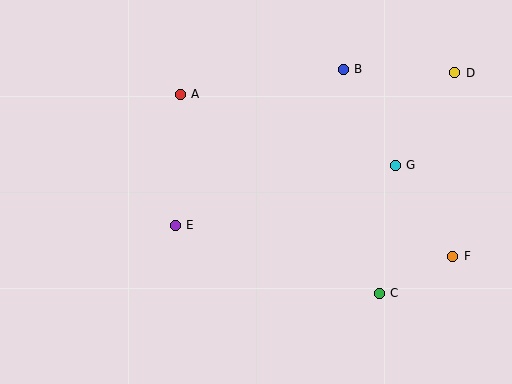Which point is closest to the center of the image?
Point E at (175, 225) is closest to the center.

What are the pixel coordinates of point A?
Point A is at (180, 94).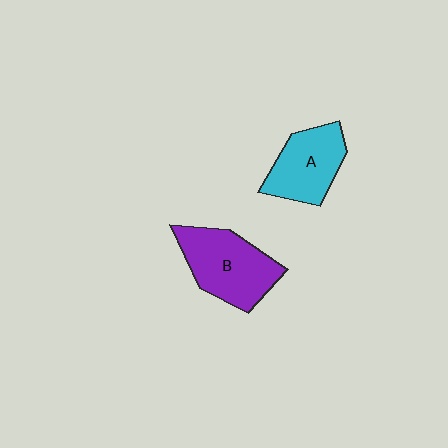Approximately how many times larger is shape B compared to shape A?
Approximately 1.2 times.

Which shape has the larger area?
Shape B (purple).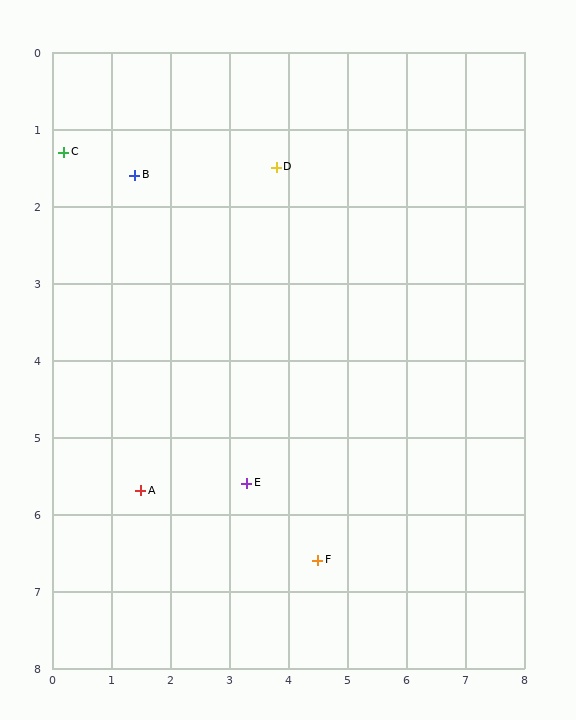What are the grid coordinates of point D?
Point D is at approximately (3.8, 1.5).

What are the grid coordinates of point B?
Point B is at approximately (1.4, 1.6).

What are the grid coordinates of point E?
Point E is at approximately (3.3, 5.6).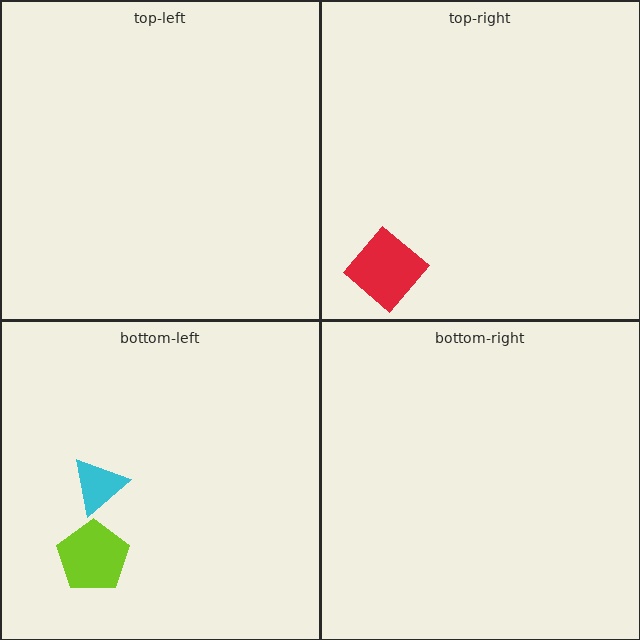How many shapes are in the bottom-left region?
2.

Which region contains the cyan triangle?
The bottom-left region.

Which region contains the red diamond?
The top-right region.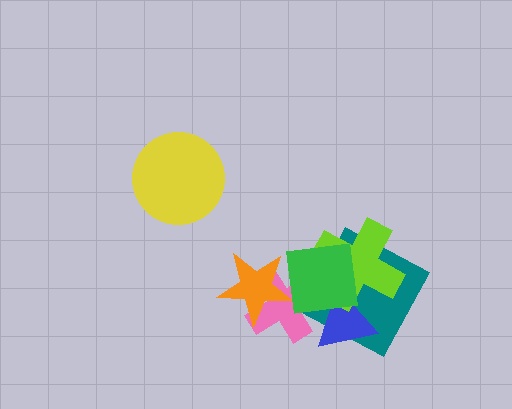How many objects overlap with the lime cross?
3 objects overlap with the lime cross.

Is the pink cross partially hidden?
Yes, it is partially covered by another shape.